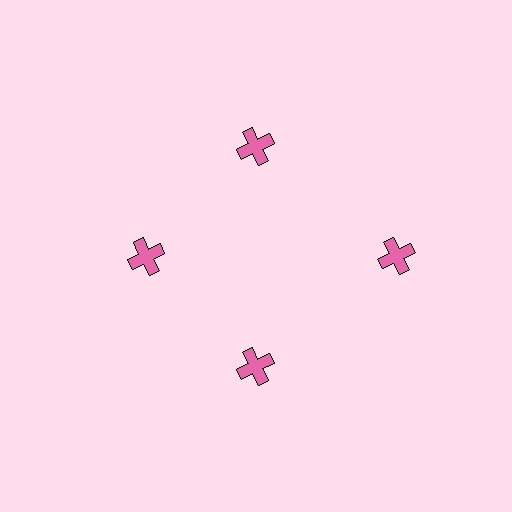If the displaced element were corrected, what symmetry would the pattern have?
It would have 4-fold rotational symmetry — the pattern would map onto itself every 90 degrees.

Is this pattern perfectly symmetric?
No. The 4 pink crosses are arranged in a ring, but one element near the 3 o'clock position is pushed outward from the center, breaking the 4-fold rotational symmetry.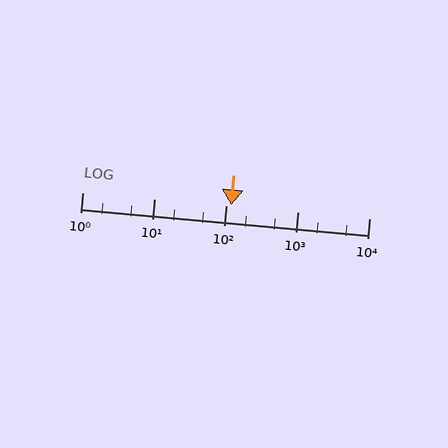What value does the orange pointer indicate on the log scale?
The pointer indicates approximately 120.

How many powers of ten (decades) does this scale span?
The scale spans 4 decades, from 1 to 10000.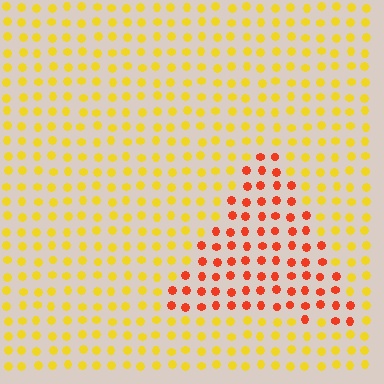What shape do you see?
I see a triangle.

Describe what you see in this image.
The image is filled with small yellow elements in a uniform arrangement. A triangle-shaped region is visible where the elements are tinted to a slightly different hue, forming a subtle color boundary.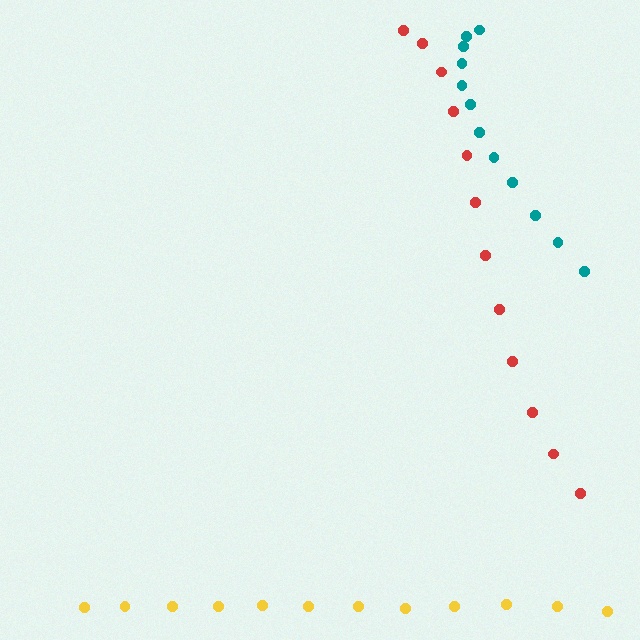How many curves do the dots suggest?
There are 3 distinct paths.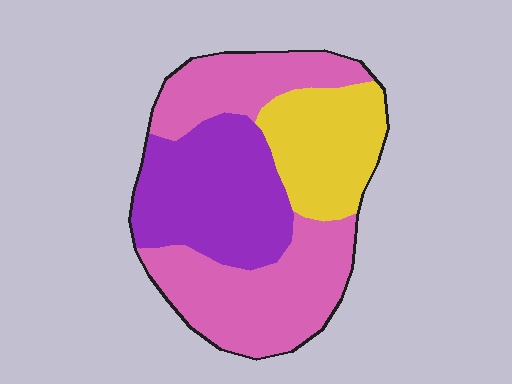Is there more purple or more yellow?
Purple.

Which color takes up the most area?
Pink, at roughly 45%.